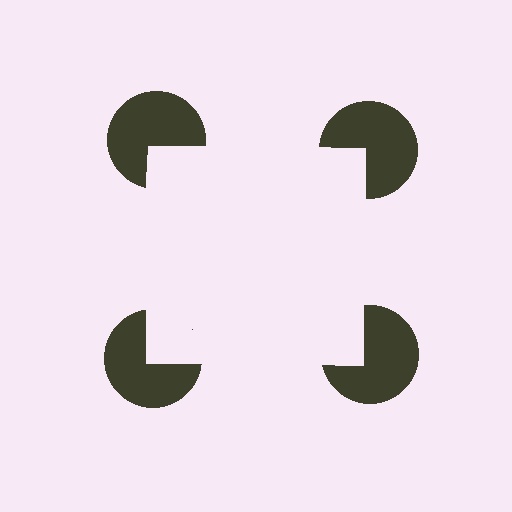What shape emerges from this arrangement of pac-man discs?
An illusory square — its edges are inferred from the aligned wedge cuts in the pac-man discs, not physically drawn.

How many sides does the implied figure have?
4 sides.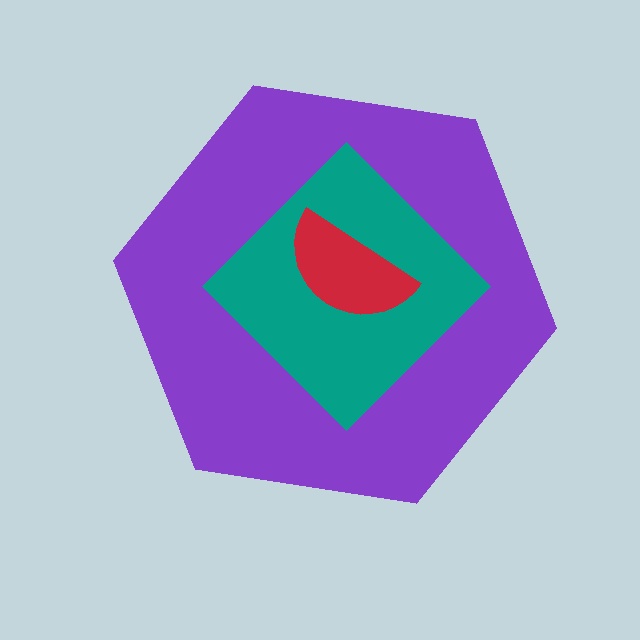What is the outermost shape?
The purple hexagon.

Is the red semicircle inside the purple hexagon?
Yes.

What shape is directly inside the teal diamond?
The red semicircle.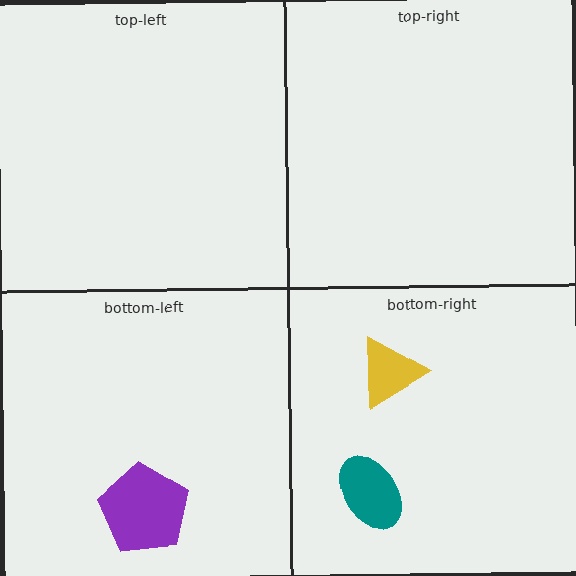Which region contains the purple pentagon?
The bottom-left region.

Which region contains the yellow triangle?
The bottom-right region.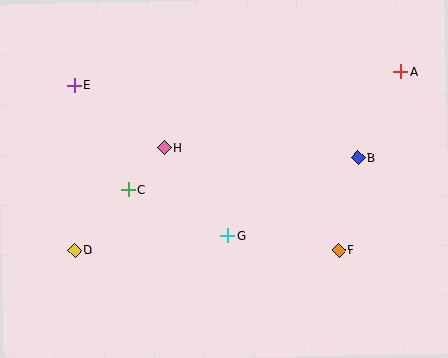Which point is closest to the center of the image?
Point G at (228, 236) is closest to the center.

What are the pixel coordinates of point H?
Point H is at (165, 148).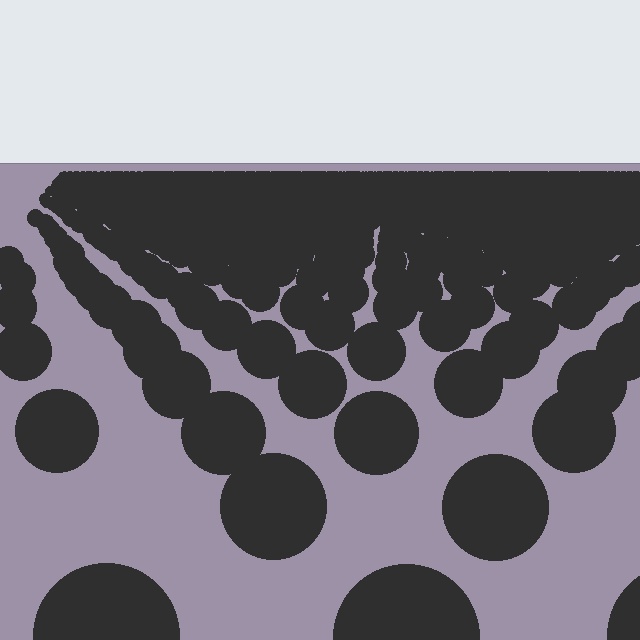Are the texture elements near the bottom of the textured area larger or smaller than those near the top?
Larger. Near the bottom, elements are closer to the viewer and appear at a bigger on-screen size.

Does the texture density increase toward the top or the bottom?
Density increases toward the top.